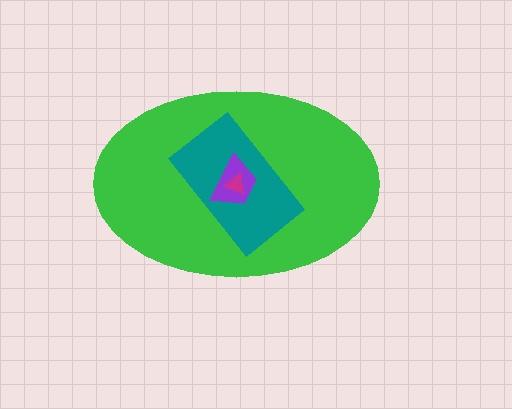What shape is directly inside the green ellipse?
The teal rectangle.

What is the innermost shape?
The magenta triangle.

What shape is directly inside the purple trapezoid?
The magenta triangle.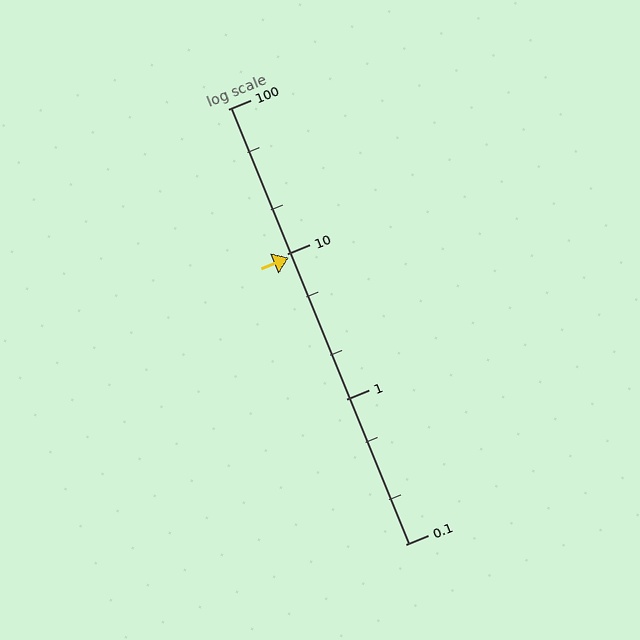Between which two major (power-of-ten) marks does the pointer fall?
The pointer is between 1 and 10.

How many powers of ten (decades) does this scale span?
The scale spans 3 decades, from 0.1 to 100.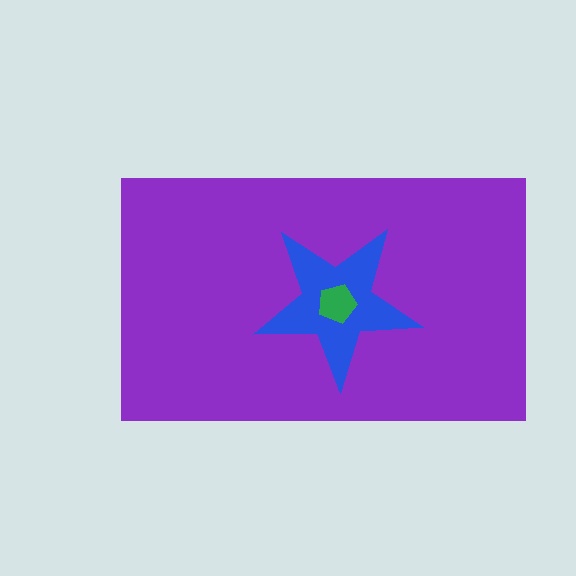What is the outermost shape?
The purple rectangle.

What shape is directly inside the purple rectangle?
The blue star.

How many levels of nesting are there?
3.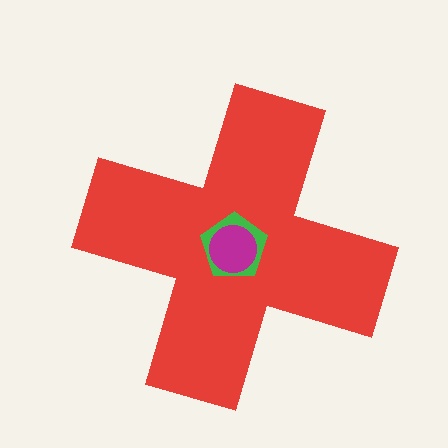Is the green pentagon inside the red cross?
Yes.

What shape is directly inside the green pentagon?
The magenta circle.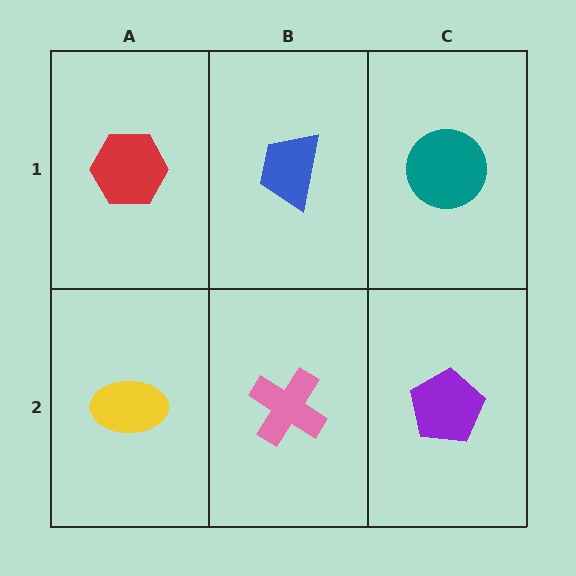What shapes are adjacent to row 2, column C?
A teal circle (row 1, column C), a pink cross (row 2, column B).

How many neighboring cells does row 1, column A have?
2.